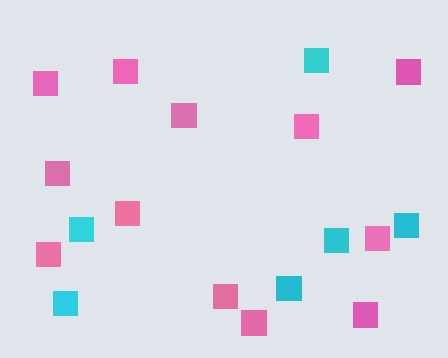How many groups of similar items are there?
There are 2 groups: one group of pink squares (12) and one group of cyan squares (6).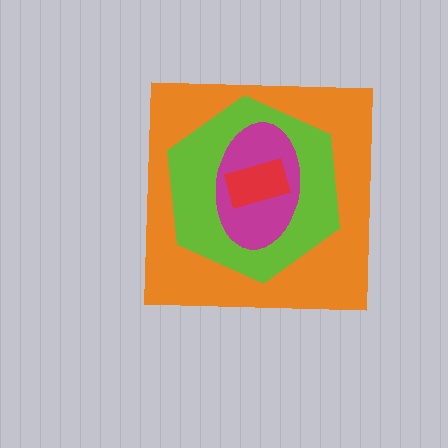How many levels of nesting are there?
4.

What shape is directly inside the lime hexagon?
The magenta ellipse.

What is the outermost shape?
The orange square.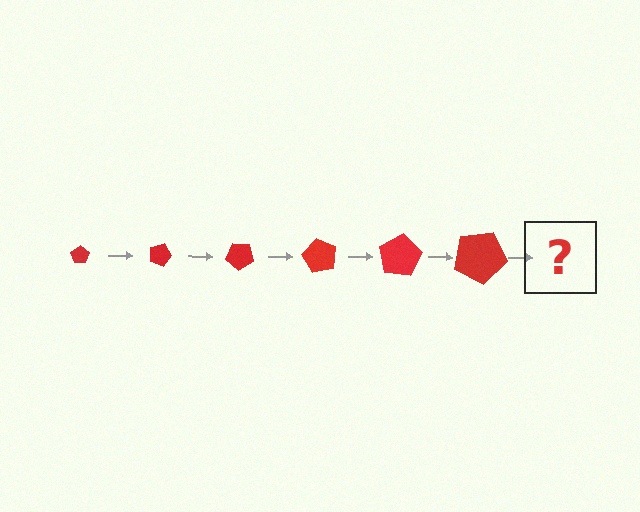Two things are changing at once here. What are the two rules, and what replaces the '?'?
The two rules are that the pentagon grows larger each step and it rotates 20 degrees each step. The '?' should be a pentagon, larger than the previous one and rotated 120 degrees from the start.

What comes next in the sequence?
The next element should be a pentagon, larger than the previous one and rotated 120 degrees from the start.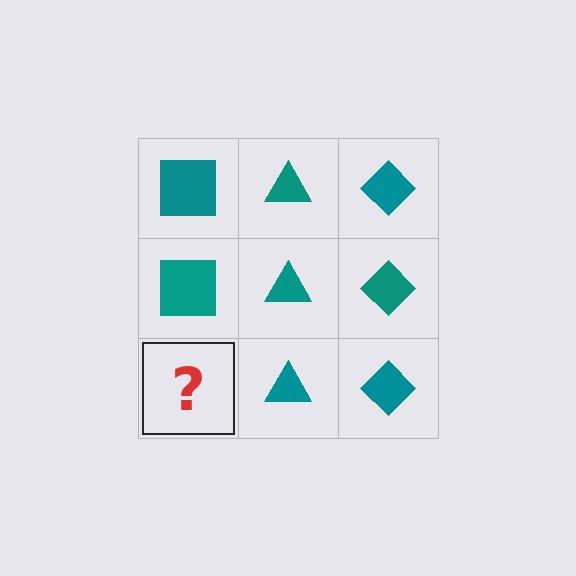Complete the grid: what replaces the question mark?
The question mark should be replaced with a teal square.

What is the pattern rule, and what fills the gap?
The rule is that each column has a consistent shape. The gap should be filled with a teal square.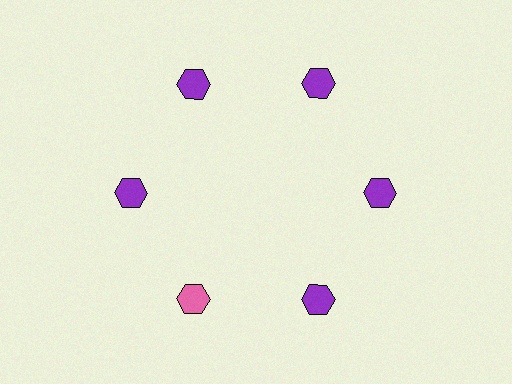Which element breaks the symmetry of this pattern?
The pink hexagon at roughly the 7 o'clock position breaks the symmetry. All other shapes are purple hexagons.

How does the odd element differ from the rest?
It has a different color: pink instead of purple.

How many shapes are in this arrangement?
There are 6 shapes arranged in a ring pattern.